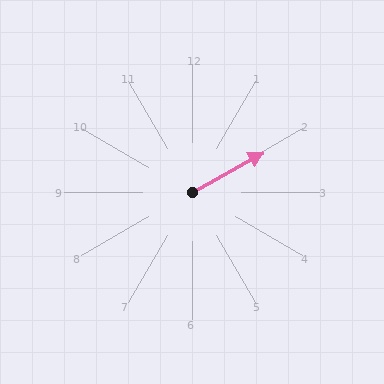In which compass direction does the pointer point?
Northeast.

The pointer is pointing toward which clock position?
Roughly 2 o'clock.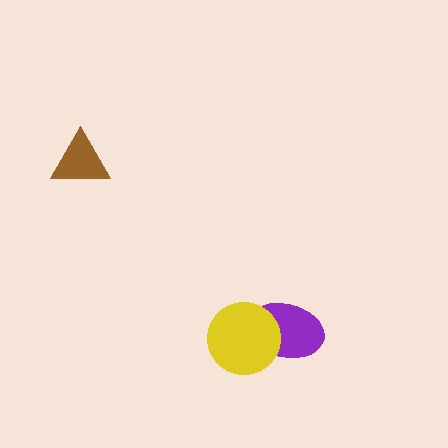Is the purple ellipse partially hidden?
Yes, it is partially covered by another shape.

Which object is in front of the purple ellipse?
The yellow circle is in front of the purple ellipse.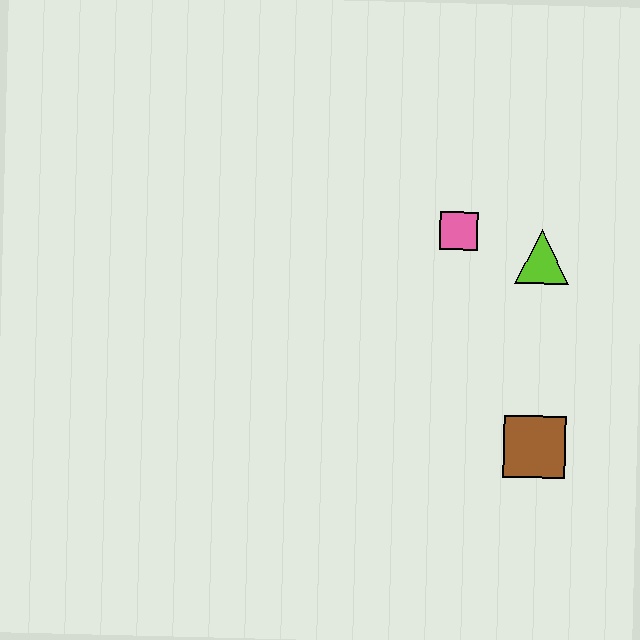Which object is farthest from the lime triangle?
The brown square is farthest from the lime triangle.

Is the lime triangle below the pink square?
Yes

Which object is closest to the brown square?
The lime triangle is closest to the brown square.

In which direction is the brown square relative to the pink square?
The brown square is below the pink square.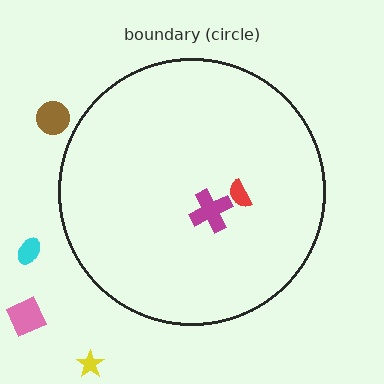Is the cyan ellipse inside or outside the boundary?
Outside.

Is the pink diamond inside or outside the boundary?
Outside.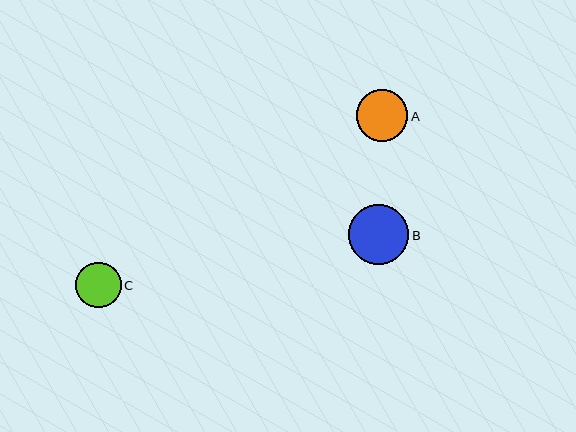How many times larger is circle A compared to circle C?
Circle A is approximately 1.1 times the size of circle C.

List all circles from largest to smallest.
From largest to smallest: B, A, C.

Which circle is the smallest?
Circle C is the smallest with a size of approximately 46 pixels.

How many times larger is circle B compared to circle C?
Circle B is approximately 1.3 times the size of circle C.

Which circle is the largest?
Circle B is the largest with a size of approximately 60 pixels.